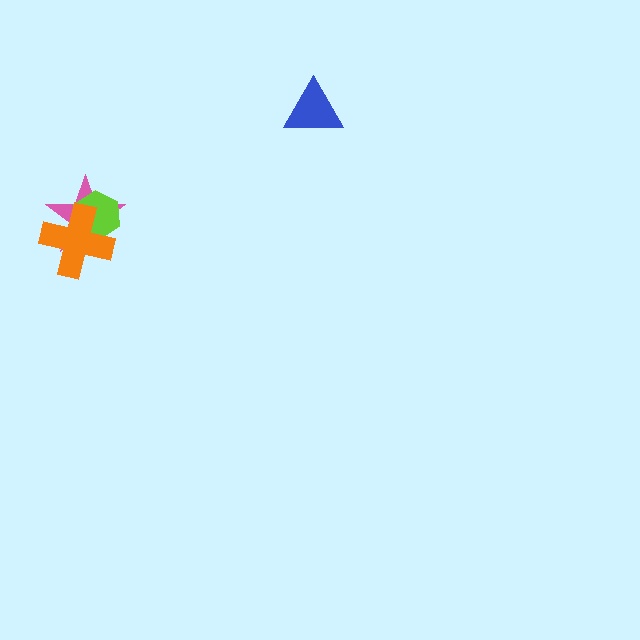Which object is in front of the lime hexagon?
The orange cross is in front of the lime hexagon.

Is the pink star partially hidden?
Yes, it is partially covered by another shape.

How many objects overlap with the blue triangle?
0 objects overlap with the blue triangle.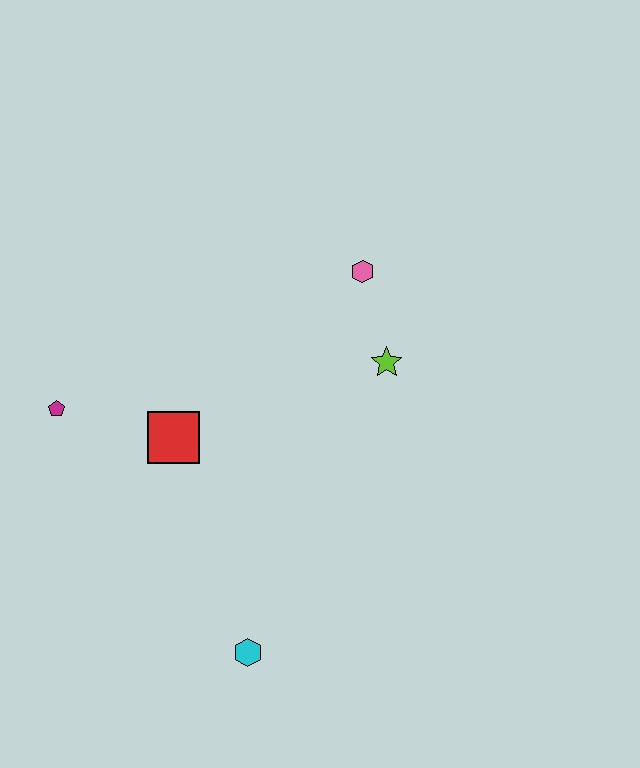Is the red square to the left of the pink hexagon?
Yes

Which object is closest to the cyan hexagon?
The red square is closest to the cyan hexagon.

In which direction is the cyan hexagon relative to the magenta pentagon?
The cyan hexagon is below the magenta pentagon.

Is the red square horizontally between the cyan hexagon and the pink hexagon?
No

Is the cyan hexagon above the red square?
No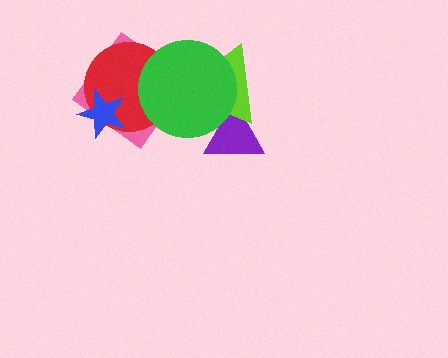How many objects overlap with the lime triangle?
2 objects overlap with the lime triangle.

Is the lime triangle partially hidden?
Yes, it is partially covered by another shape.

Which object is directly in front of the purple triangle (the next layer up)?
The lime triangle is directly in front of the purple triangle.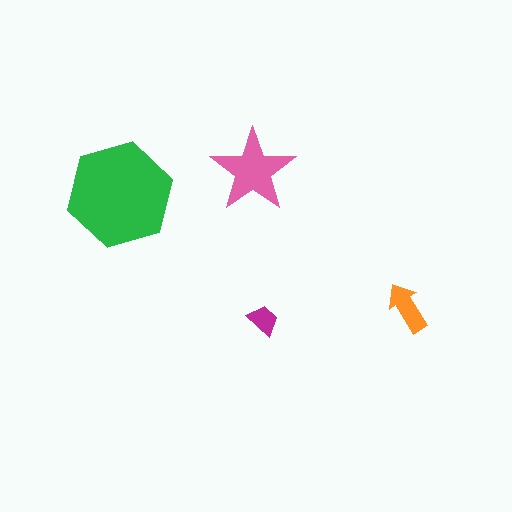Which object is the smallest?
The magenta trapezoid.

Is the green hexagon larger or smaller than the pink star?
Larger.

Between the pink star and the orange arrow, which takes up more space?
The pink star.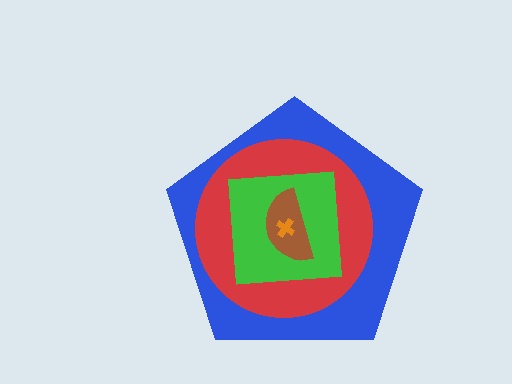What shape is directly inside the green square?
The brown semicircle.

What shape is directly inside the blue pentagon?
The red circle.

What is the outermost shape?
The blue pentagon.